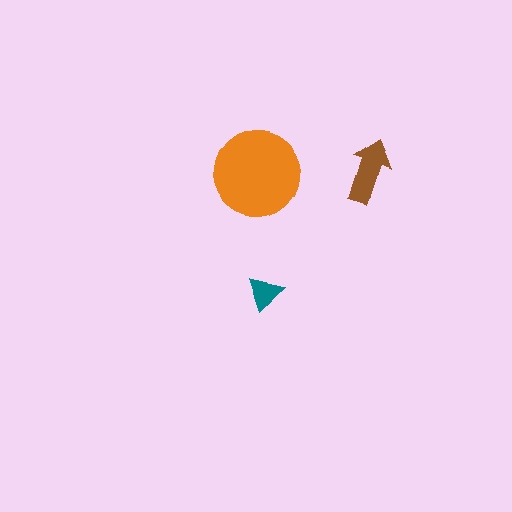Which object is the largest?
The orange circle.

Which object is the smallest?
The teal triangle.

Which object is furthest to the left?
The orange circle is leftmost.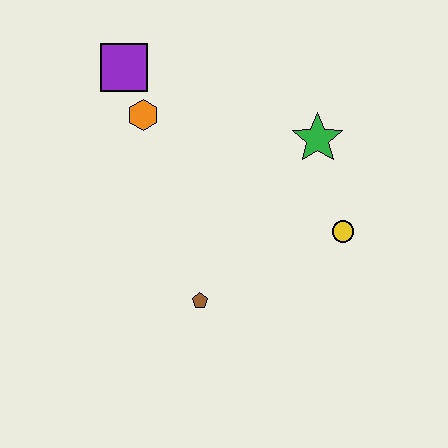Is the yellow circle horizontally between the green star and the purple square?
No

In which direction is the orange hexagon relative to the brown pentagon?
The orange hexagon is above the brown pentagon.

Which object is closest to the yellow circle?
The green star is closest to the yellow circle.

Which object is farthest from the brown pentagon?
The purple square is farthest from the brown pentagon.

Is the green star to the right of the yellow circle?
No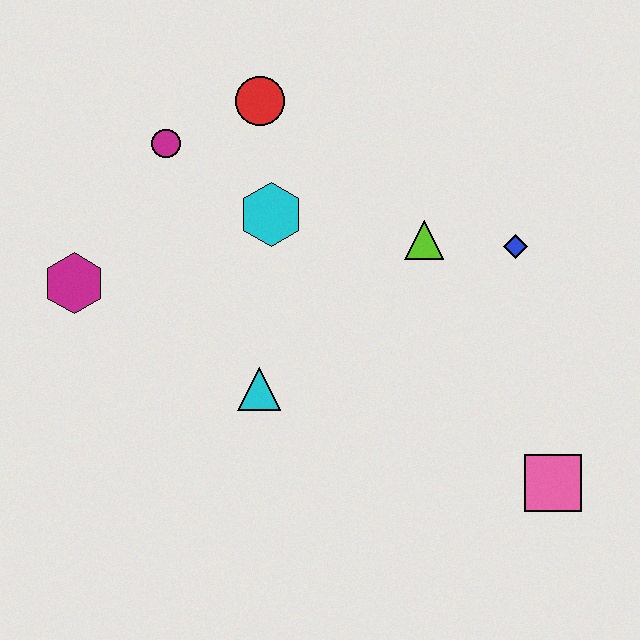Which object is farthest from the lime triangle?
The magenta hexagon is farthest from the lime triangle.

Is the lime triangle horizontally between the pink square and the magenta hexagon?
Yes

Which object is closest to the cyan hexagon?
The red circle is closest to the cyan hexagon.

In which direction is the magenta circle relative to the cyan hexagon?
The magenta circle is to the left of the cyan hexagon.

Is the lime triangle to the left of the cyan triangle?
No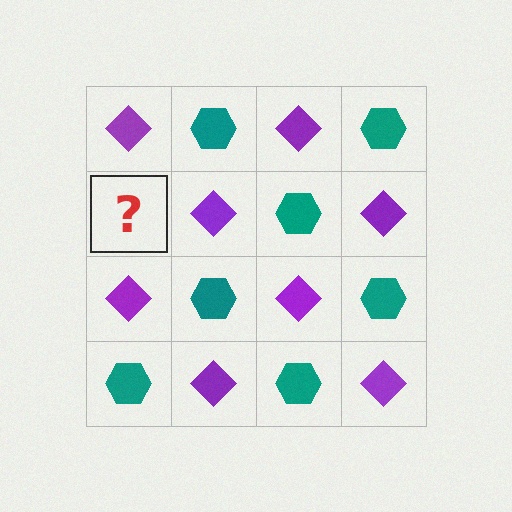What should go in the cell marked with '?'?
The missing cell should contain a teal hexagon.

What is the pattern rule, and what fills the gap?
The rule is that it alternates purple diamond and teal hexagon in a checkerboard pattern. The gap should be filled with a teal hexagon.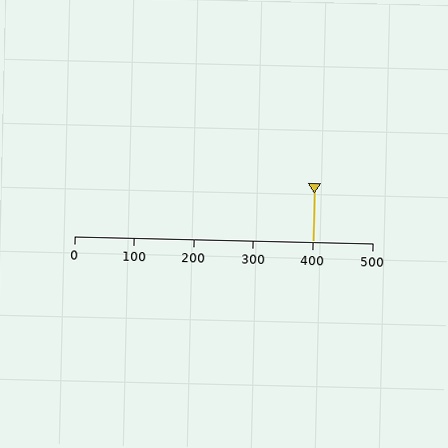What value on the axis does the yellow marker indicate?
The marker indicates approximately 400.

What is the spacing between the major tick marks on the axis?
The major ticks are spaced 100 apart.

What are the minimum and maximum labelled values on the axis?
The axis runs from 0 to 500.